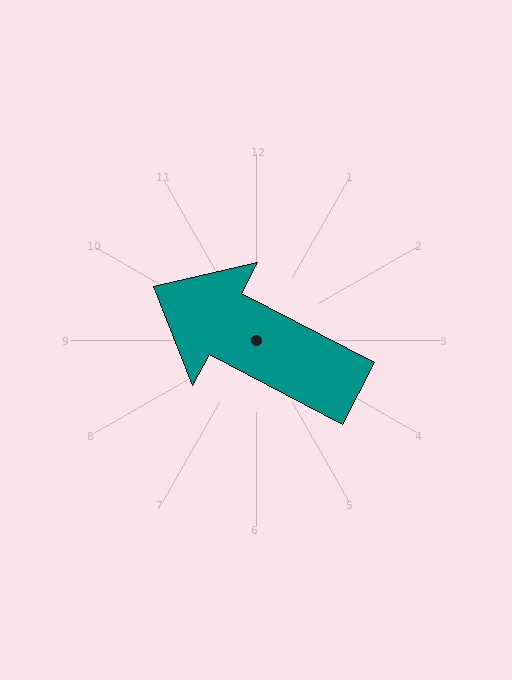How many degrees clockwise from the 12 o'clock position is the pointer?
Approximately 298 degrees.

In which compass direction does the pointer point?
Northwest.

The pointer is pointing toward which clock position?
Roughly 10 o'clock.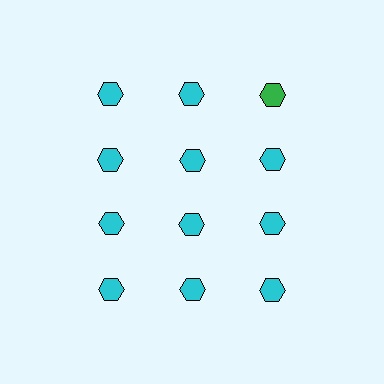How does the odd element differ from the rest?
It has a different color: green instead of cyan.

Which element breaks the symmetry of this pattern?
The green hexagon in the top row, center column breaks the symmetry. All other shapes are cyan hexagons.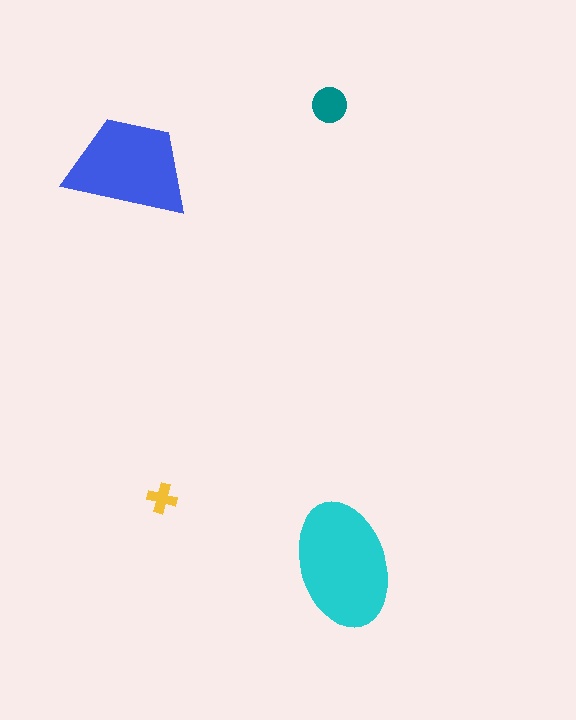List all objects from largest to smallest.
The cyan ellipse, the blue trapezoid, the teal circle, the yellow cross.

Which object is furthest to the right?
The cyan ellipse is rightmost.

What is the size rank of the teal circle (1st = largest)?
3rd.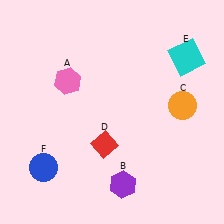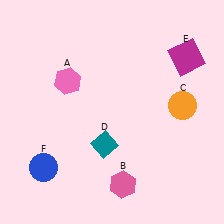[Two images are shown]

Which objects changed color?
B changed from purple to pink. D changed from red to teal. E changed from cyan to magenta.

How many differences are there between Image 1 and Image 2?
There are 3 differences between the two images.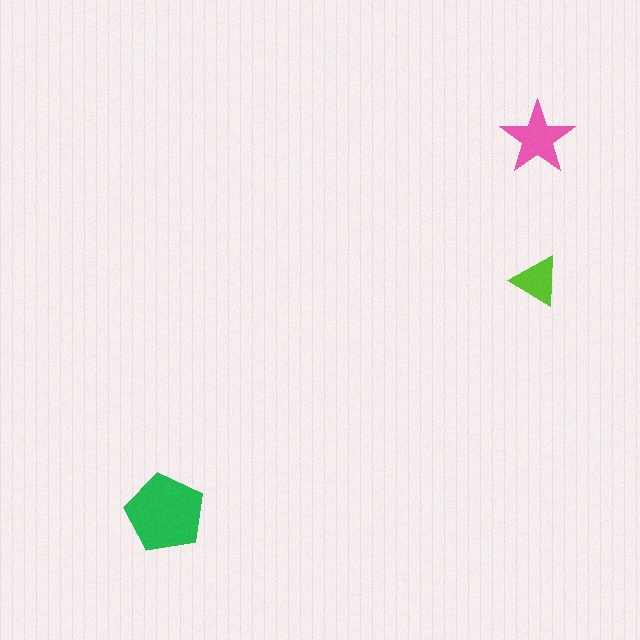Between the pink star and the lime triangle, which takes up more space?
The pink star.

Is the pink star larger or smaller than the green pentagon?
Smaller.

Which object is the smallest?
The lime triangle.